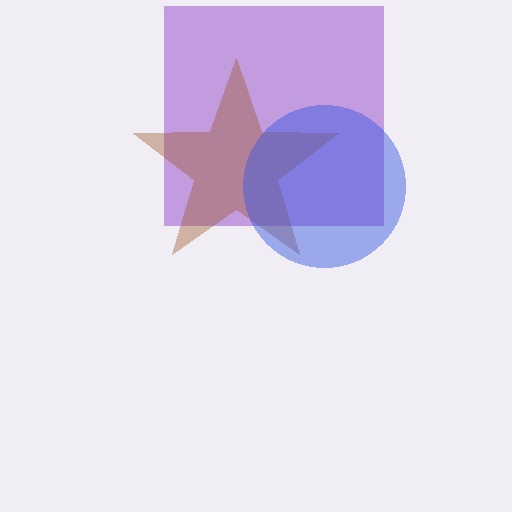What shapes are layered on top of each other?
The layered shapes are: a purple square, a brown star, a blue circle.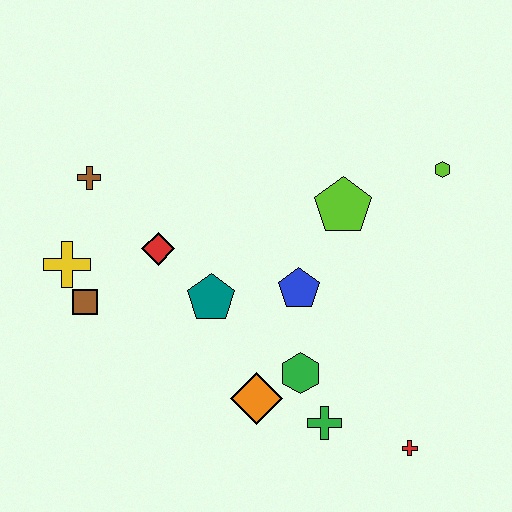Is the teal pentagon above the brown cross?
No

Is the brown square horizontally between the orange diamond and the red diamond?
No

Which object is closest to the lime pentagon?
The blue pentagon is closest to the lime pentagon.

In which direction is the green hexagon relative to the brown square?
The green hexagon is to the right of the brown square.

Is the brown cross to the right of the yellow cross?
Yes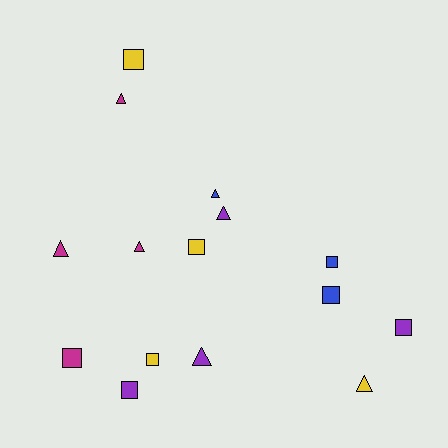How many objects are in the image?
There are 15 objects.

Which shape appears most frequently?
Square, with 8 objects.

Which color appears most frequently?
Purple, with 4 objects.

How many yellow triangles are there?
There is 1 yellow triangle.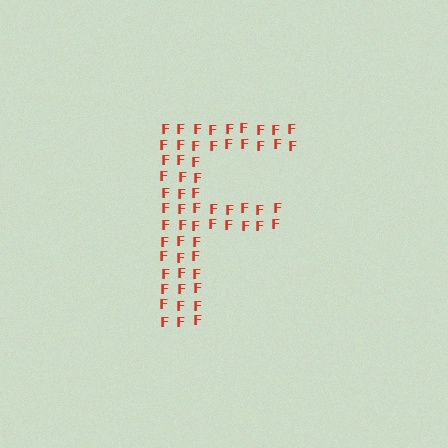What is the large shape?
The large shape is the letter F.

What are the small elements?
The small elements are letter F's.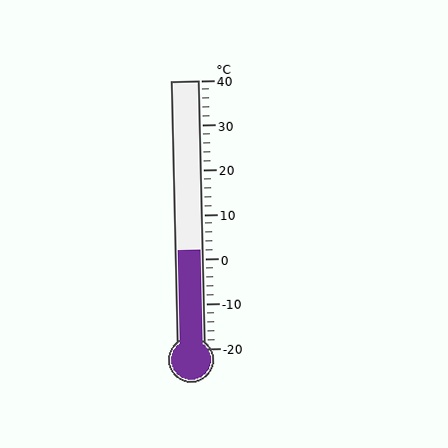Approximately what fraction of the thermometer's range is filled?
The thermometer is filled to approximately 35% of its range.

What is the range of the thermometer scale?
The thermometer scale ranges from -20°C to 40°C.